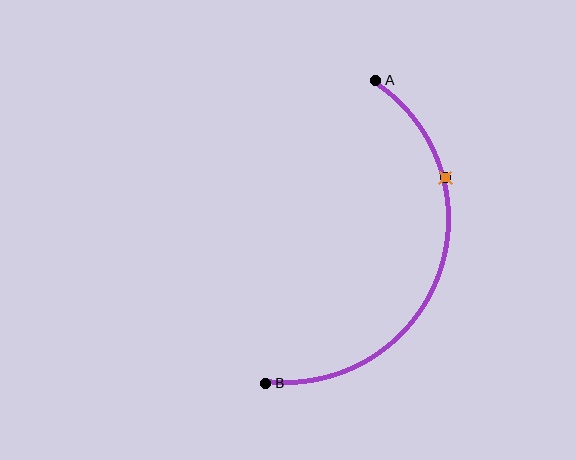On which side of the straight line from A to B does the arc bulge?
The arc bulges to the right of the straight line connecting A and B.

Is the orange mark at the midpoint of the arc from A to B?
No. The orange mark lies on the arc but is closer to endpoint A. The arc midpoint would be at the point on the curve equidistant along the arc from both A and B.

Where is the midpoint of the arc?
The arc midpoint is the point on the curve farthest from the straight line joining A and B. It sits to the right of that line.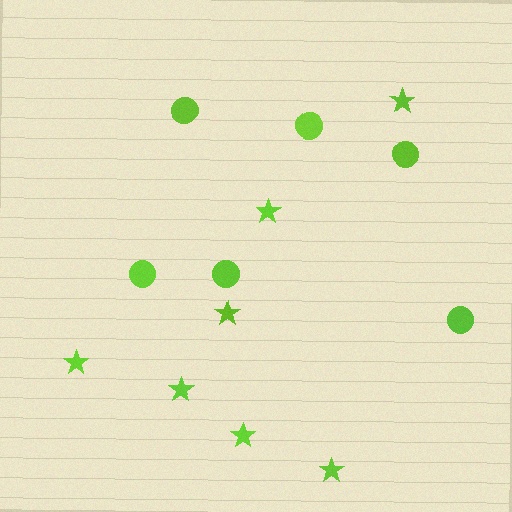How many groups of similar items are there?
There are 2 groups: one group of stars (7) and one group of circles (6).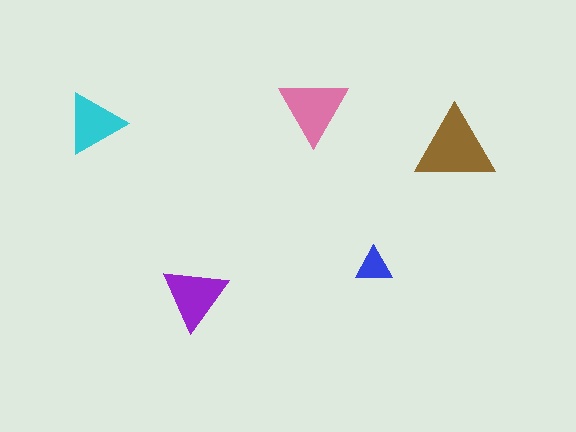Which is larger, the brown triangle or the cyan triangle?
The brown one.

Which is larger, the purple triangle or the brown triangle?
The brown one.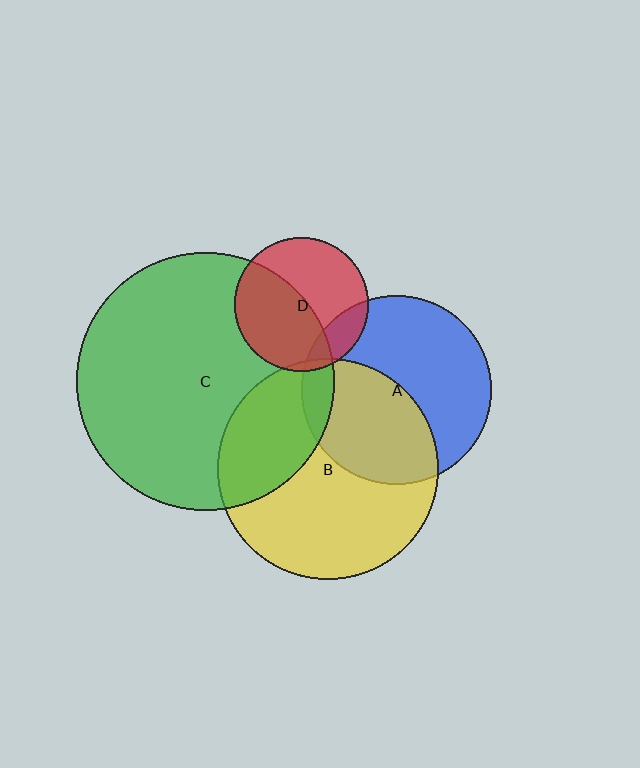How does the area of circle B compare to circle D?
Approximately 2.7 times.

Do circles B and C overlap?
Yes.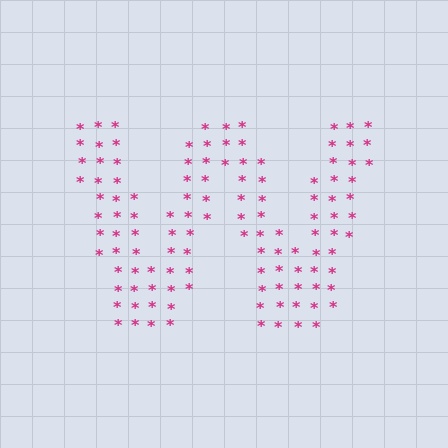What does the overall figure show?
The overall figure shows the letter W.